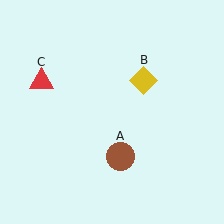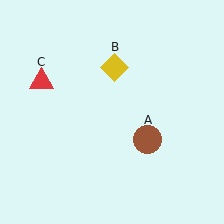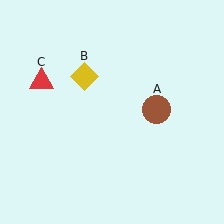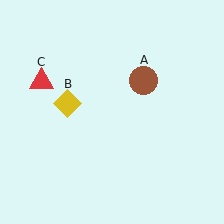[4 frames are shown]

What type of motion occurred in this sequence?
The brown circle (object A), yellow diamond (object B) rotated counterclockwise around the center of the scene.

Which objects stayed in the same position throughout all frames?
Red triangle (object C) remained stationary.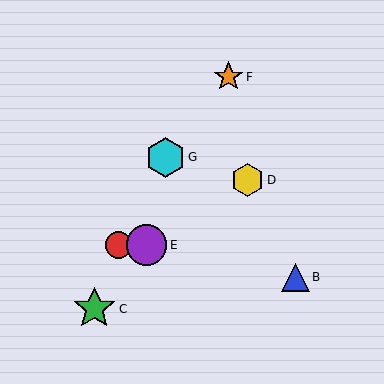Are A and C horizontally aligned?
No, A is at y≈245 and C is at y≈309.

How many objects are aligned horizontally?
2 objects (A, E) are aligned horizontally.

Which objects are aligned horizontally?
Objects A, E are aligned horizontally.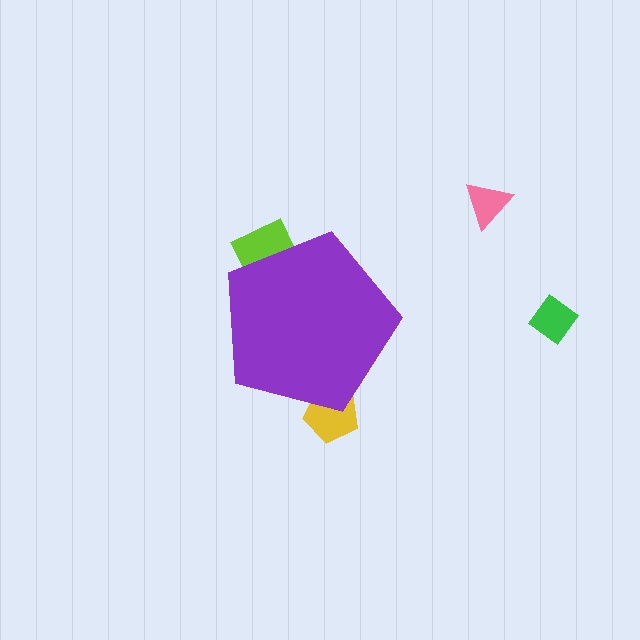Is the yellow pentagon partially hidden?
Yes, the yellow pentagon is partially hidden behind the purple pentagon.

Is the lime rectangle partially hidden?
Yes, the lime rectangle is partially hidden behind the purple pentagon.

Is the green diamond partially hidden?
No, the green diamond is fully visible.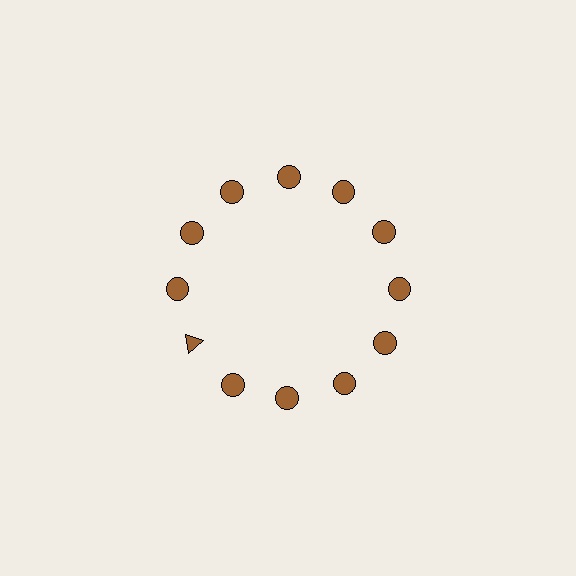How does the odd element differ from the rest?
It has a different shape: triangle instead of circle.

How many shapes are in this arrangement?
There are 12 shapes arranged in a ring pattern.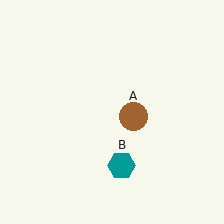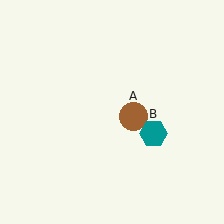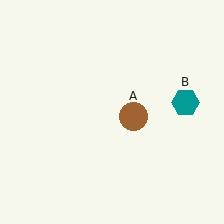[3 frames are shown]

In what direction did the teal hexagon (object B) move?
The teal hexagon (object B) moved up and to the right.